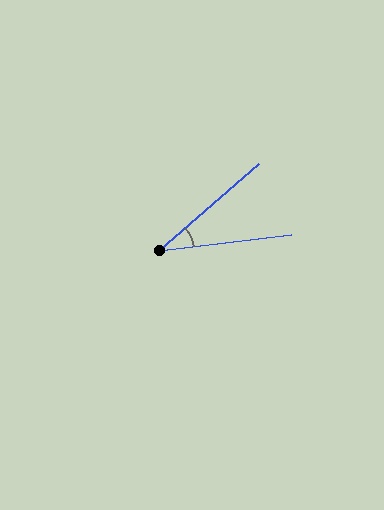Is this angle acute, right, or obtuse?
It is acute.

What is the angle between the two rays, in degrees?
Approximately 34 degrees.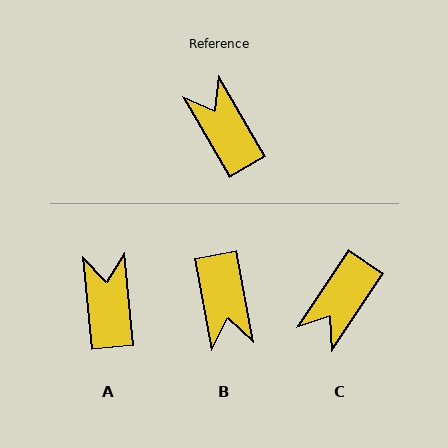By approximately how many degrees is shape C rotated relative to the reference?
Approximately 116 degrees counter-clockwise.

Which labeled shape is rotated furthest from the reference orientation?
B, about 160 degrees away.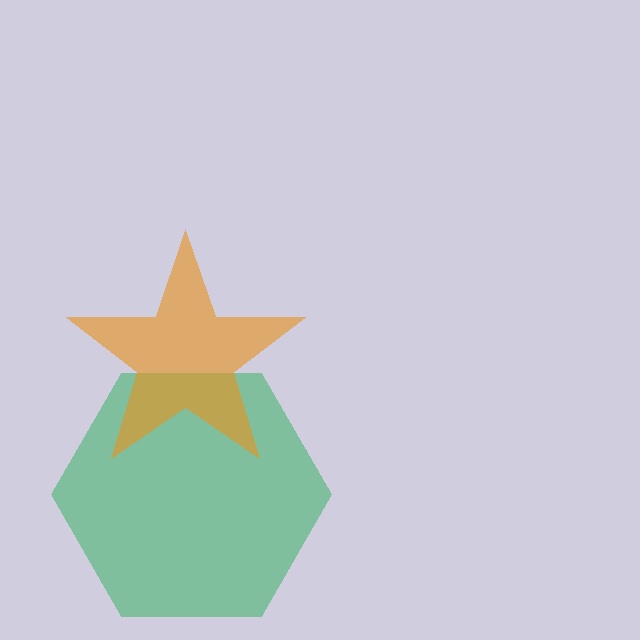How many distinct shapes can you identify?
There are 2 distinct shapes: a green hexagon, an orange star.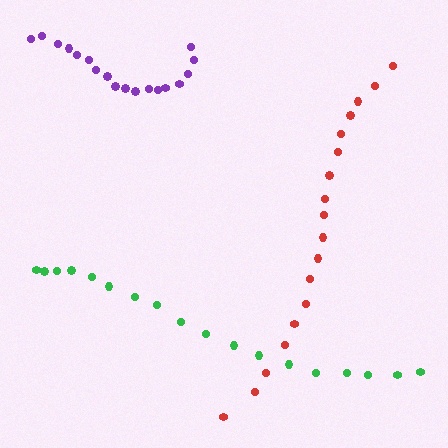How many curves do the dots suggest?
There are 3 distinct paths.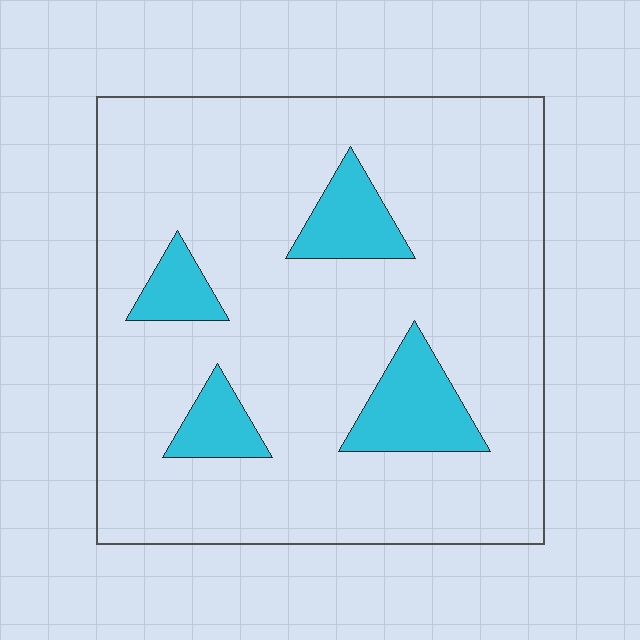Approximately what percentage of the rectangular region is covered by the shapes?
Approximately 15%.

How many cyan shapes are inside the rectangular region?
4.